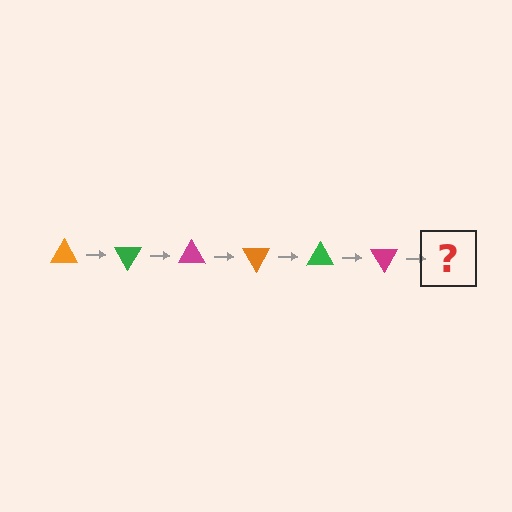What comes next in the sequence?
The next element should be an orange triangle, rotated 360 degrees from the start.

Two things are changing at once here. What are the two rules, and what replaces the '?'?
The two rules are that it rotates 60 degrees each step and the color cycles through orange, green, and magenta. The '?' should be an orange triangle, rotated 360 degrees from the start.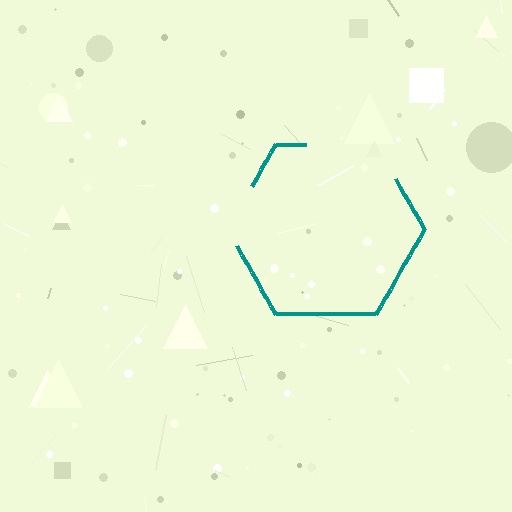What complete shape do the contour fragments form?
The contour fragments form a hexagon.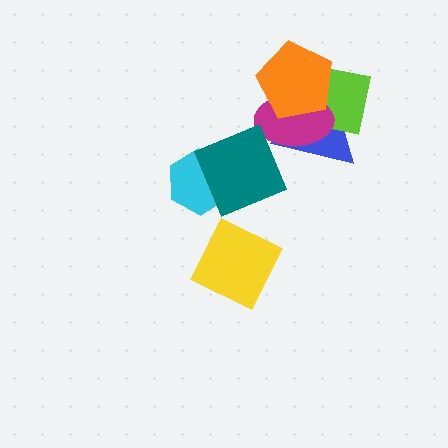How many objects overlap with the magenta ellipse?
4 objects overlap with the magenta ellipse.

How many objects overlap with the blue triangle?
4 objects overlap with the blue triangle.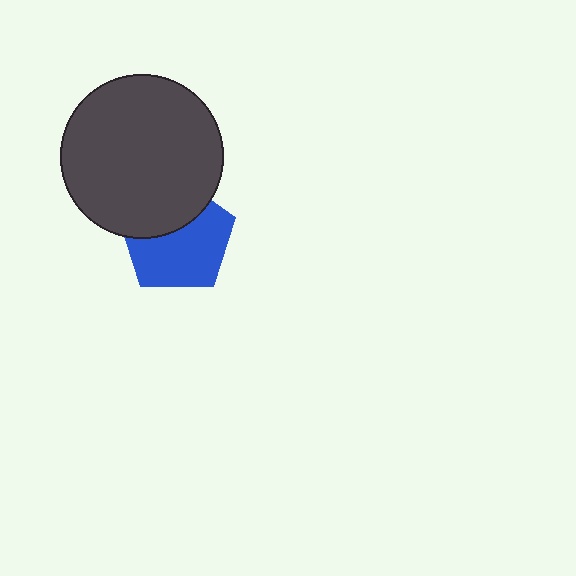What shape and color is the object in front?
The object in front is a dark gray circle.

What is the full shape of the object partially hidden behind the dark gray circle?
The partially hidden object is a blue pentagon.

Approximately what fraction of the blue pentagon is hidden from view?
Roughly 37% of the blue pentagon is hidden behind the dark gray circle.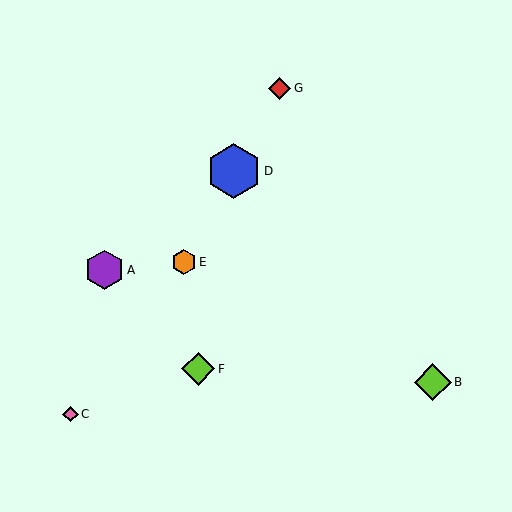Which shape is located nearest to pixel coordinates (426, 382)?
The lime diamond (labeled B) at (433, 382) is nearest to that location.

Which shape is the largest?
The blue hexagon (labeled D) is the largest.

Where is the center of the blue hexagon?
The center of the blue hexagon is at (234, 171).